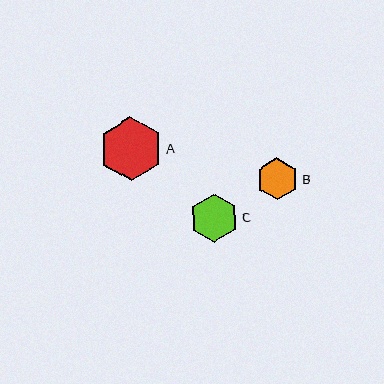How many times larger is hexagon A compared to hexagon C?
Hexagon A is approximately 1.3 times the size of hexagon C.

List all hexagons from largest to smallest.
From largest to smallest: A, C, B.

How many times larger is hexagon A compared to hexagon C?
Hexagon A is approximately 1.3 times the size of hexagon C.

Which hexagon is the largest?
Hexagon A is the largest with a size of approximately 64 pixels.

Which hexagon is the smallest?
Hexagon B is the smallest with a size of approximately 42 pixels.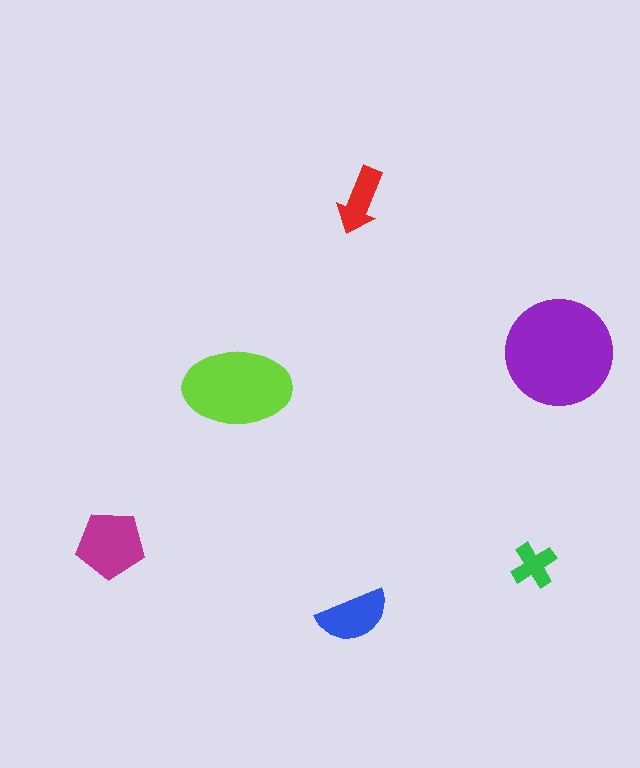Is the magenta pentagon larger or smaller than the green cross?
Larger.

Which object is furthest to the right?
The purple circle is rightmost.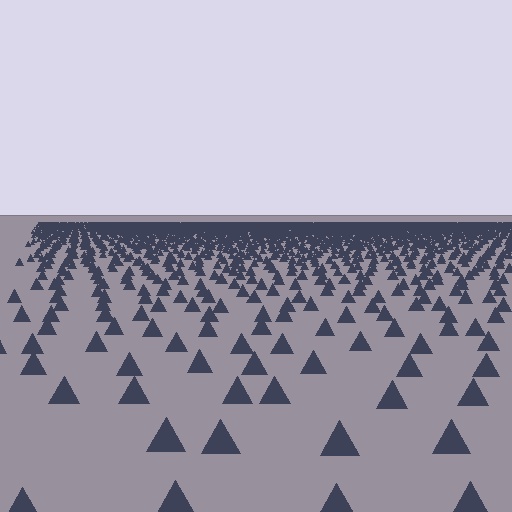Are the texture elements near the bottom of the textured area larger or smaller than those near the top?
Larger. Near the bottom, elements are closer to the viewer and appear at a bigger on-screen size.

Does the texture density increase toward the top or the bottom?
Density increases toward the top.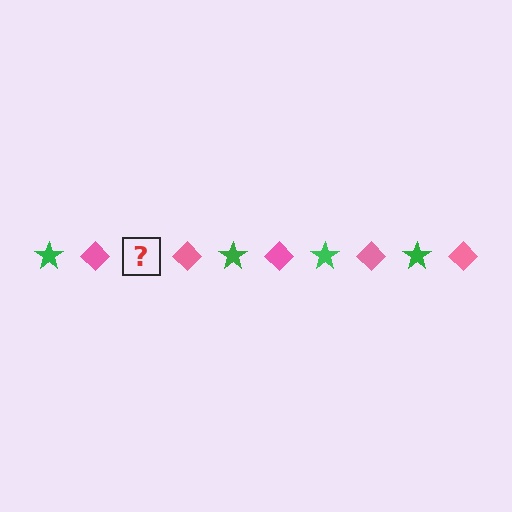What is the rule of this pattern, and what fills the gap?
The rule is that the pattern alternates between green star and pink diamond. The gap should be filled with a green star.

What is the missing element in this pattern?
The missing element is a green star.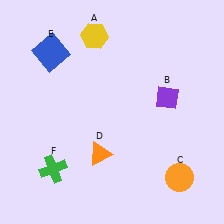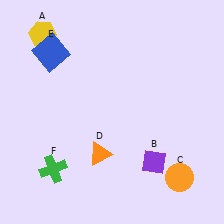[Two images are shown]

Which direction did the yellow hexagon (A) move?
The yellow hexagon (A) moved left.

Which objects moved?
The objects that moved are: the yellow hexagon (A), the purple diamond (B).